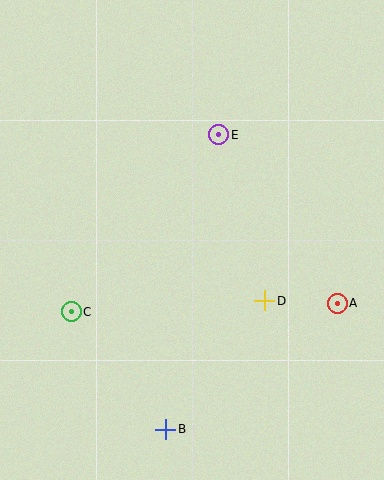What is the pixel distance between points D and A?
The distance between D and A is 73 pixels.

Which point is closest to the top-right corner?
Point E is closest to the top-right corner.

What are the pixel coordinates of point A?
Point A is at (337, 303).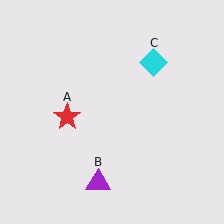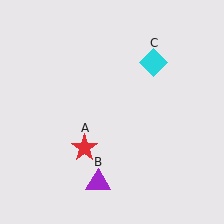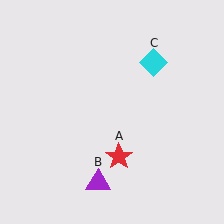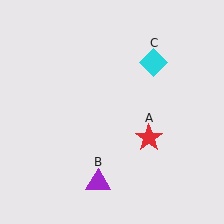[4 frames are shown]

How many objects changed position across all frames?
1 object changed position: red star (object A).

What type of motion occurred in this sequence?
The red star (object A) rotated counterclockwise around the center of the scene.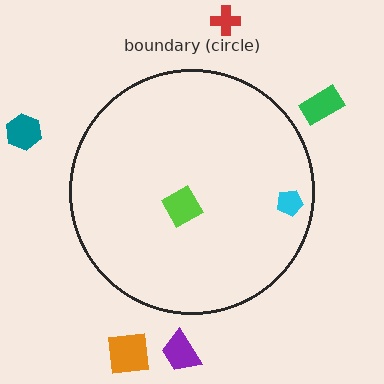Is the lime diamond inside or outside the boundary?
Inside.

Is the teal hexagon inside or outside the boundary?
Outside.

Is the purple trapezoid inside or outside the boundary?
Outside.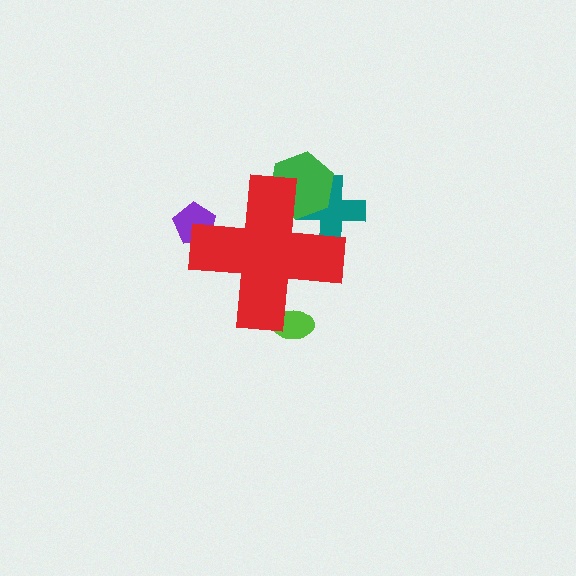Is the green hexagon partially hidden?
Yes, the green hexagon is partially hidden behind the red cross.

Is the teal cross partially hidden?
Yes, the teal cross is partially hidden behind the red cross.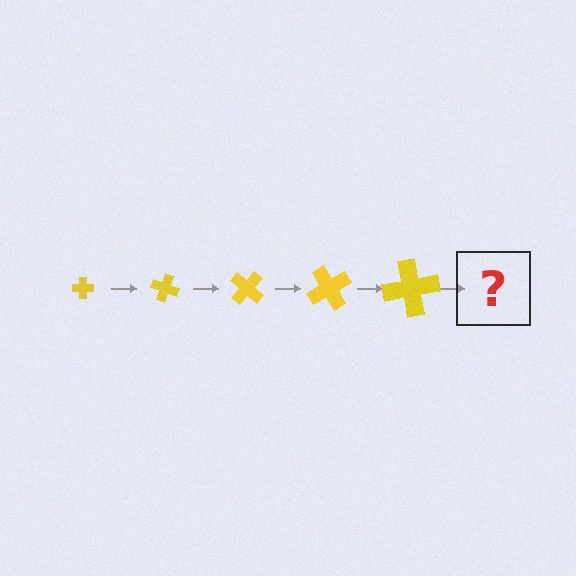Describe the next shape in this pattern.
It should be a cross, larger than the previous one and rotated 100 degrees from the start.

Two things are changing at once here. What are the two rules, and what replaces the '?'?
The two rules are that the cross grows larger each step and it rotates 20 degrees each step. The '?' should be a cross, larger than the previous one and rotated 100 degrees from the start.